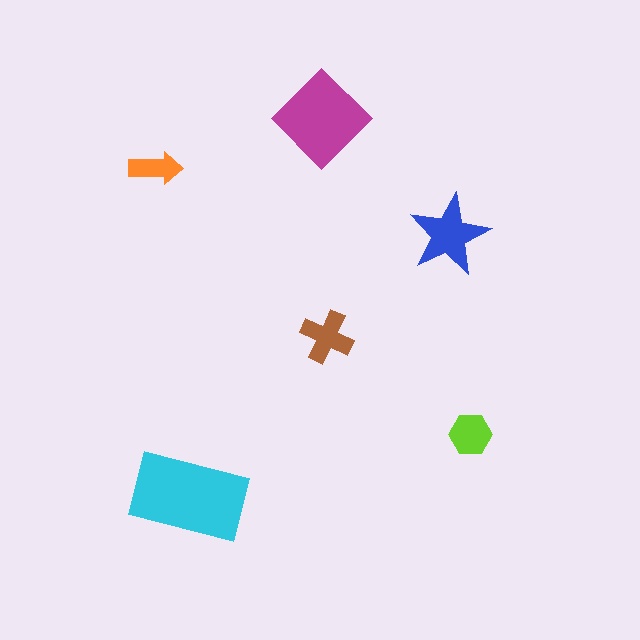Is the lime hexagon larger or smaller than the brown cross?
Smaller.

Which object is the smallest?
The orange arrow.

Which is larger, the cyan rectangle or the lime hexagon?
The cyan rectangle.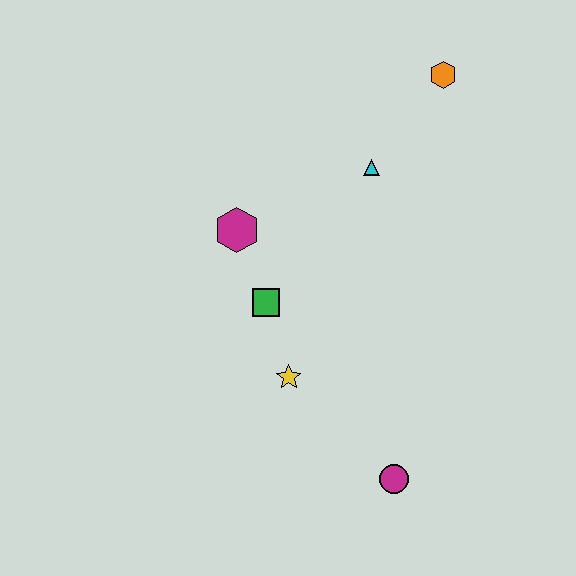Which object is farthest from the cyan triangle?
The magenta circle is farthest from the cyan triangle.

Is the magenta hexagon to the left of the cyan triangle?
Yes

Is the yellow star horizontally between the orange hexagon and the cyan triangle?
No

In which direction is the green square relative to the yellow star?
The green square is above the yellow star.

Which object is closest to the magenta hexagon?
The green square is closest to the magenta hexagon.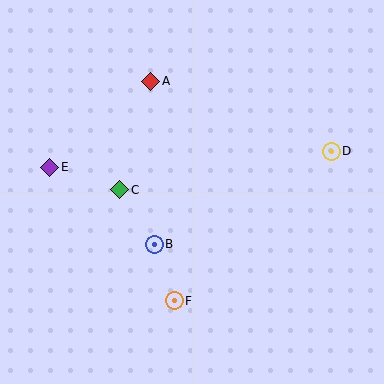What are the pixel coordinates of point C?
Point C is at (120, 190).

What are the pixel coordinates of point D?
Point D is at (331, 151).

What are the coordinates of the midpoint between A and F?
The midpoint between A and F is at (162, 191).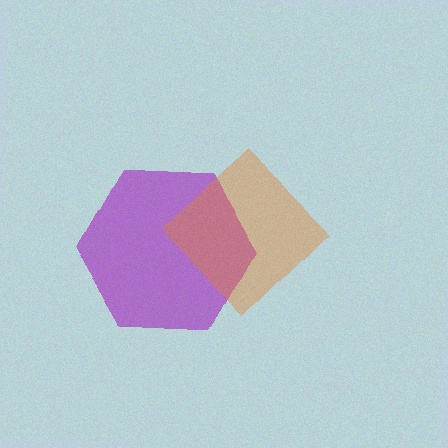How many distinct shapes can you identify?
There are 2 distinct shapes: a purple hexagon, an orange diamond.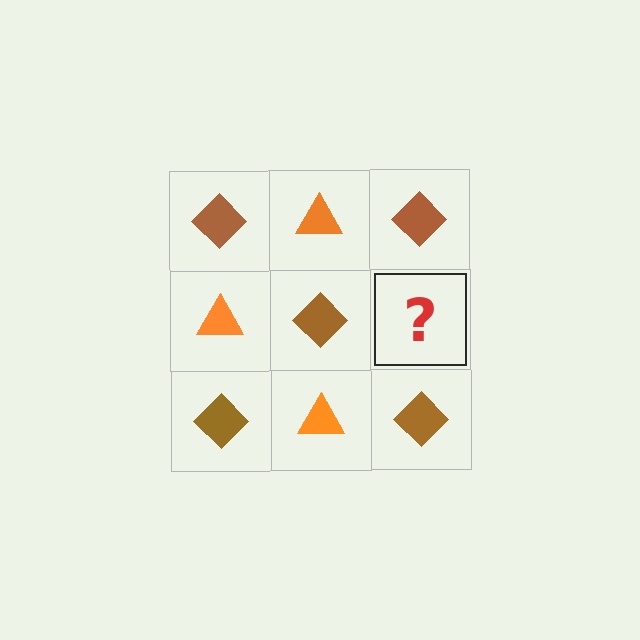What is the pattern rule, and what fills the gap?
The rule is that it alternates brown diamond and orange triangle in a checkerboard pattern. The gap should be filled with an orange triangle.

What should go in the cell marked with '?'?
The missing cell should contain an orange triangle.